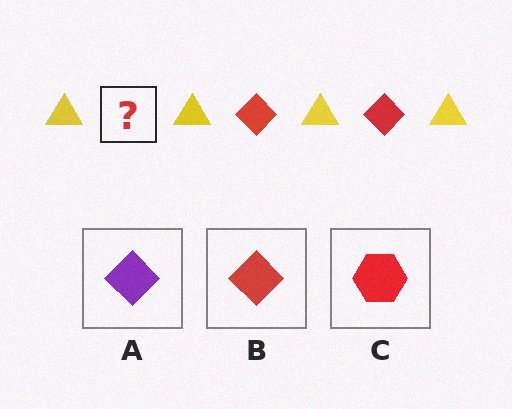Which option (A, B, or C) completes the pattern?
B.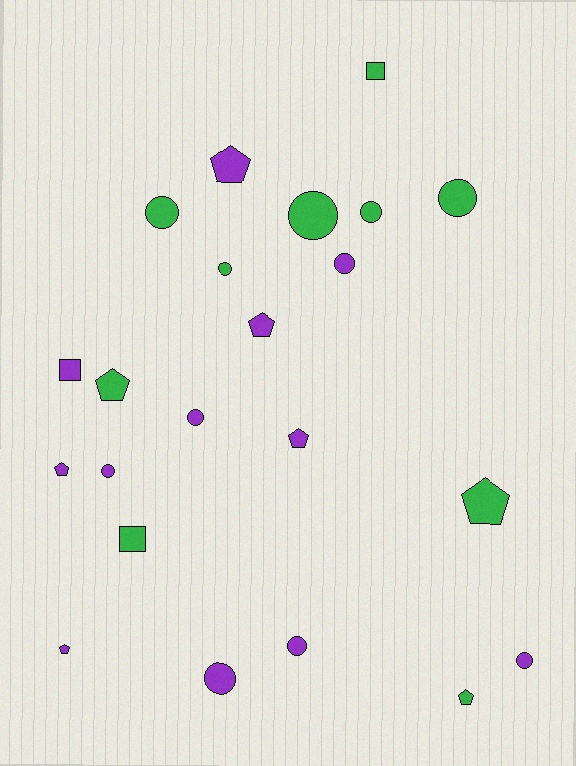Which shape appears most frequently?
Circle, with 11 objects.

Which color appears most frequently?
Purple, with 12 objects.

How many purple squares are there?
There is 1 purple square.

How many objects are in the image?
There are 22 objects.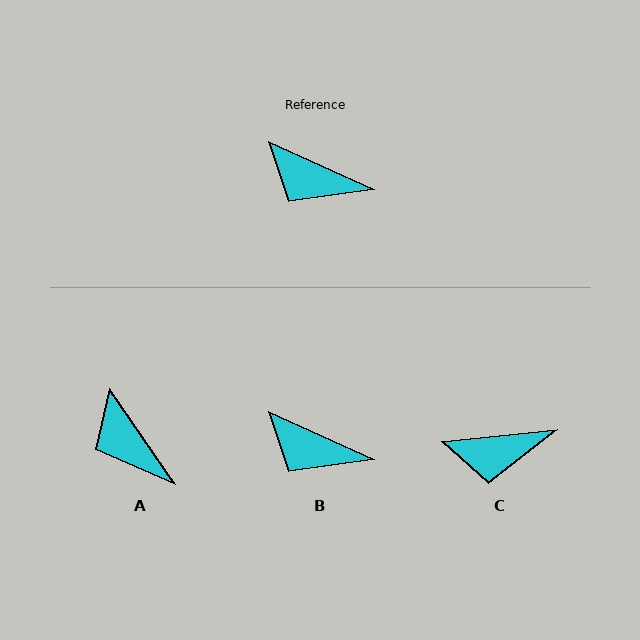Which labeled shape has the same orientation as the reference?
B.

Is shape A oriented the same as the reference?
No, it is off by about 31 degrees.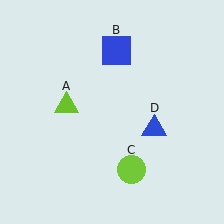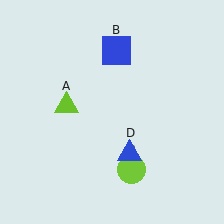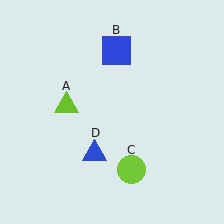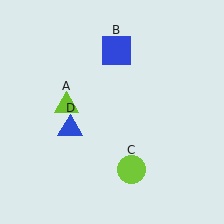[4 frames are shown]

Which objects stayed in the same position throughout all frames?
Lime triangle (object A) and blue square (object B) and lime circle (object C) remained stationary.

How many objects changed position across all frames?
1 object changed position: blue triangle (object D).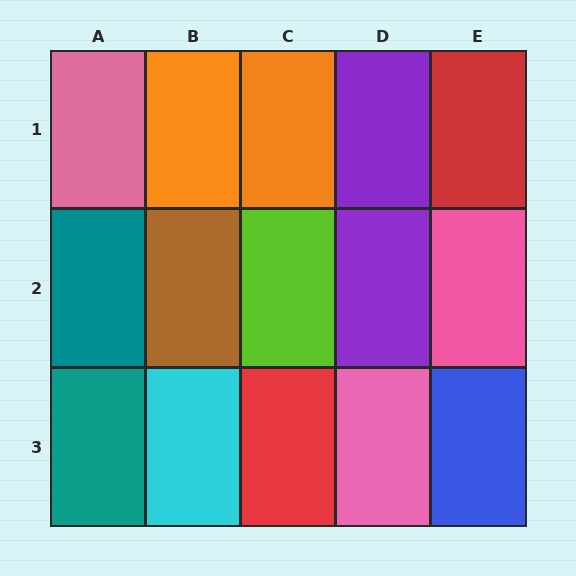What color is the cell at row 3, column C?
Red.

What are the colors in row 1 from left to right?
Pink, orange, orange, purple, red.